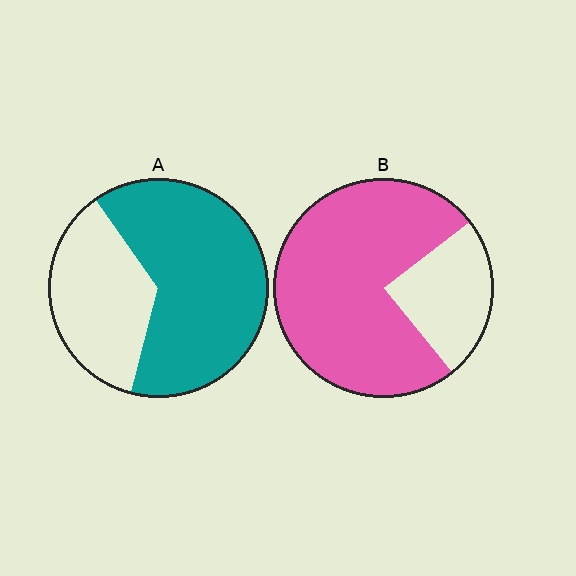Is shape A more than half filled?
Yes.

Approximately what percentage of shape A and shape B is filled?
A is approximately 65% and B is approximately 75%.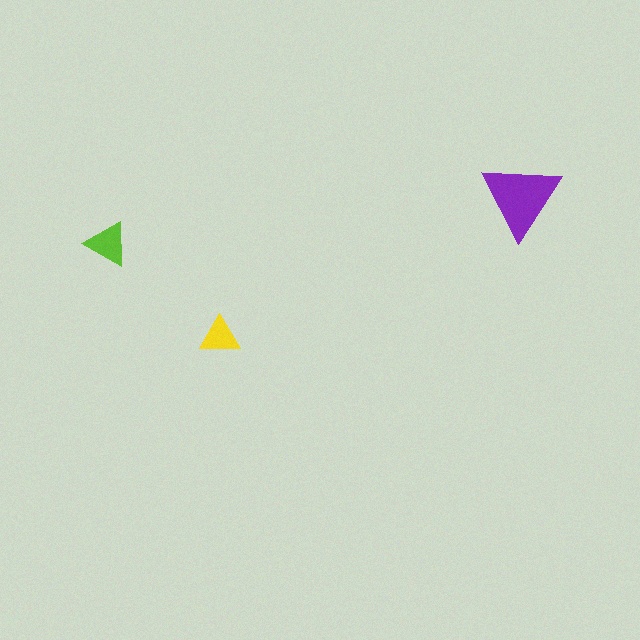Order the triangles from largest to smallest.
the purple one, the lime one, the yellow one.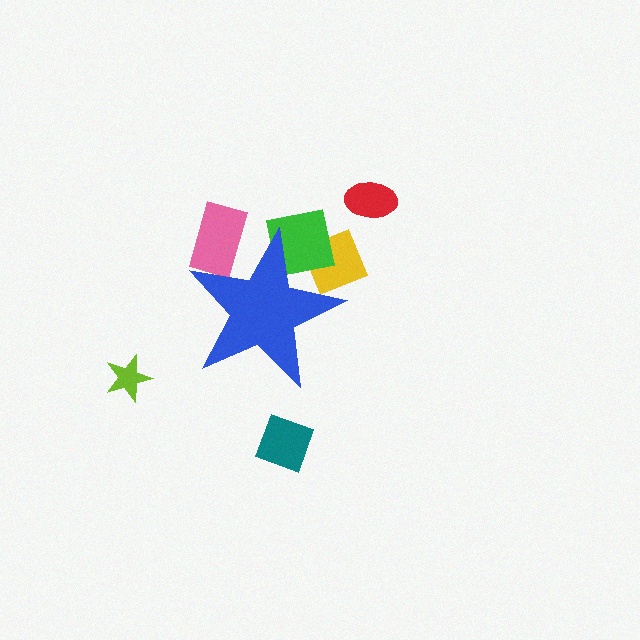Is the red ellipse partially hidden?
No, the red ellipse is fully visible.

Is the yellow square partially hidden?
Yes, the yellow square is partially hidden behind the blue star.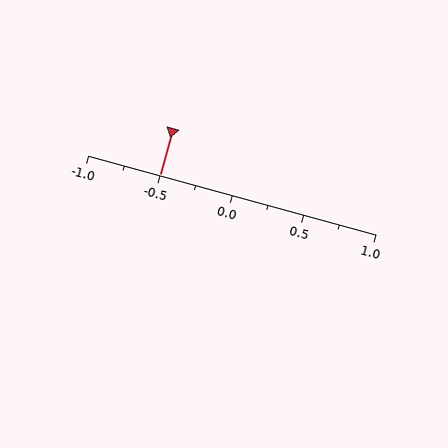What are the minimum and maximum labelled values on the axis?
The axis runs from -1.0 to 1.0.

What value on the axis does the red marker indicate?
The marker indicates approximately -0.5.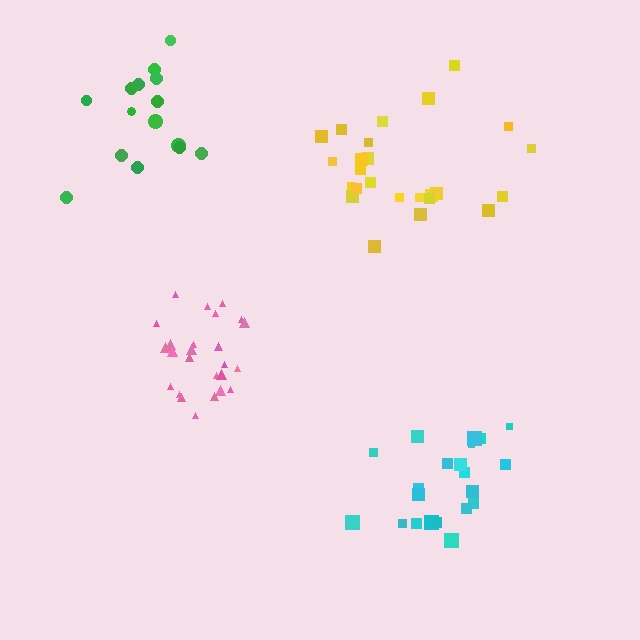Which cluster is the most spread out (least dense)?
Green.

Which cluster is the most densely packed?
Pink.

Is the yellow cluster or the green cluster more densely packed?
Yellow.